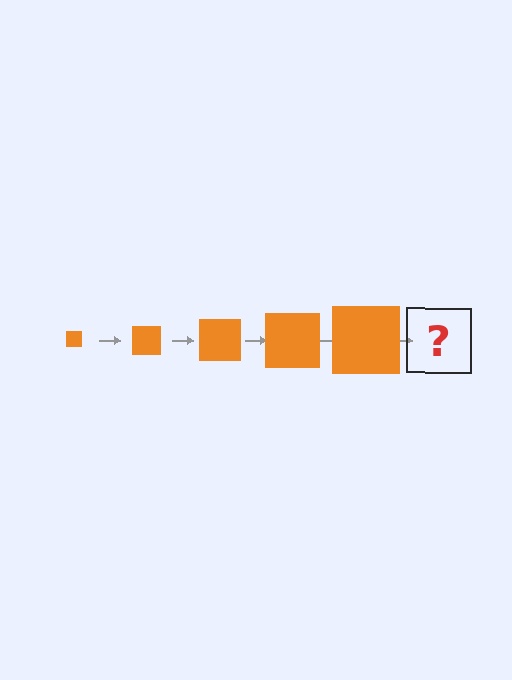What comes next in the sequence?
The next element should be an orange square, larger than the previous one.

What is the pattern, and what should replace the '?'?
The pattern is that the square gets progressively larger each step. The '?' should be an orange square, larger than the previous one.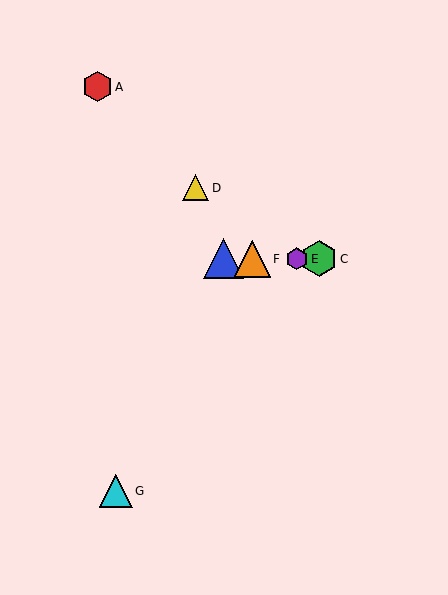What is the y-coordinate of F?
Object F is at y≈259.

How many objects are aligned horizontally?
4 objects (B, C, E, F) are aligned horizontally.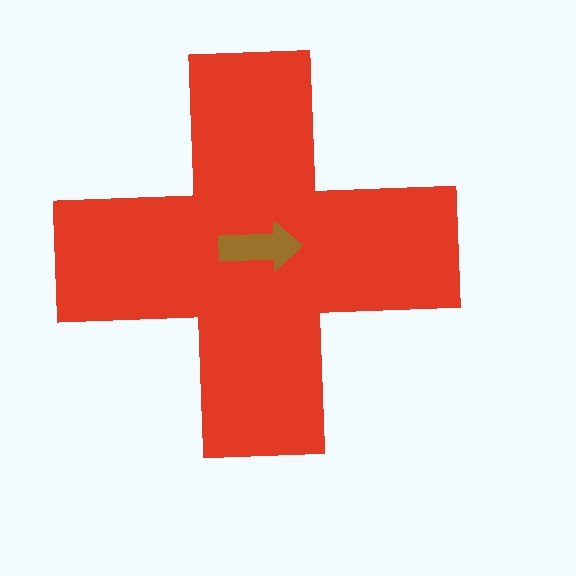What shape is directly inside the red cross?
The brown arrow.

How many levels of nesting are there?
2.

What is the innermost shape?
The brown arrow.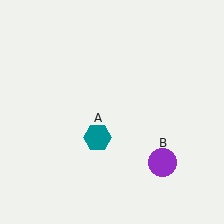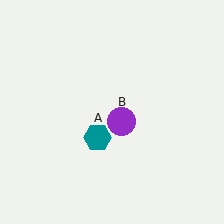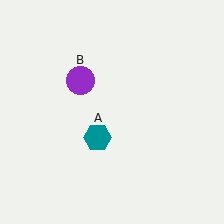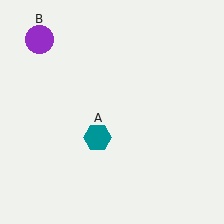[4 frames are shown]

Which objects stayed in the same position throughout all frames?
Teal hexagon (object A) remained stationary.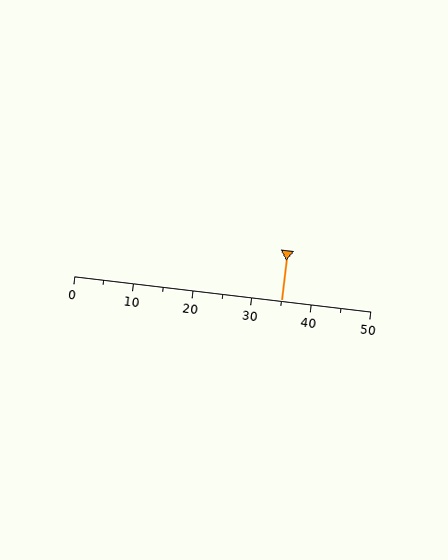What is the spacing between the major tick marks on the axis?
The major ticks are spaced 10 apart.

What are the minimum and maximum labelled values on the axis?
The axis runs from 0 to 50.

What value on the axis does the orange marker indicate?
The marker indicates approximately 35.